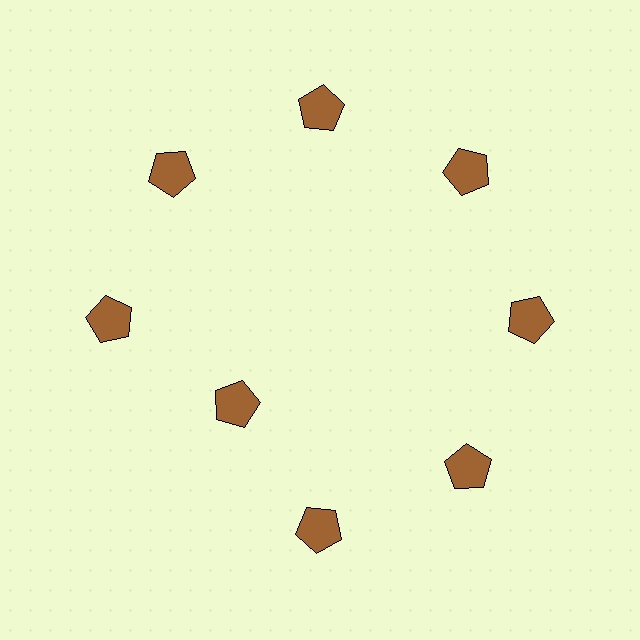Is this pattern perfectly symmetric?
No. The 8 brown pentagons are arranged in a ring, but one element near the 8 o'clock position is pulled inward toward the center, breaking the 8-fold rotational symmetry.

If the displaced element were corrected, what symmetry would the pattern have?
It would have 8-fold rotational symmetry — the pattern would map onto itself every 45 degrees.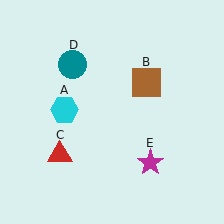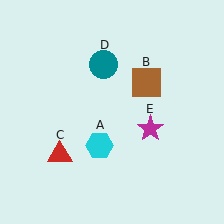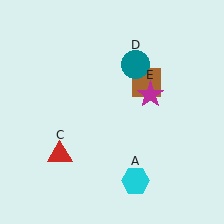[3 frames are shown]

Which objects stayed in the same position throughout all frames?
Brown square (object B) and red triangle (object C) remained stationary.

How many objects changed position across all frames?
3 objects changed position: cyan hexagon (object A), teal circle (object D), magenta star (object E).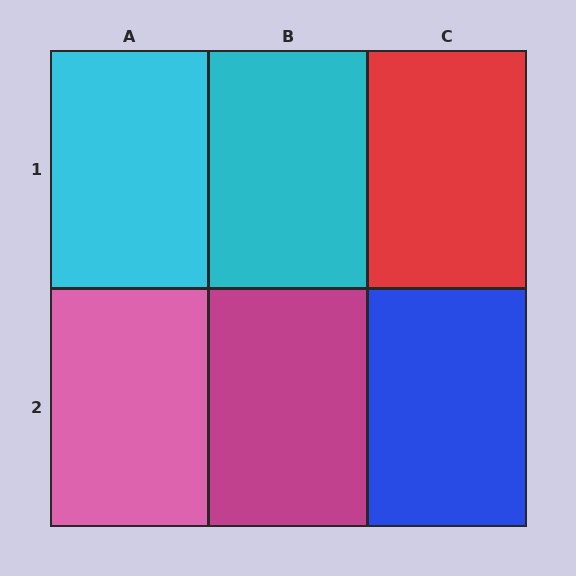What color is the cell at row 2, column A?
Pink.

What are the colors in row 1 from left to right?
Cyan, cyan, red.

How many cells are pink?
1 cell is pink.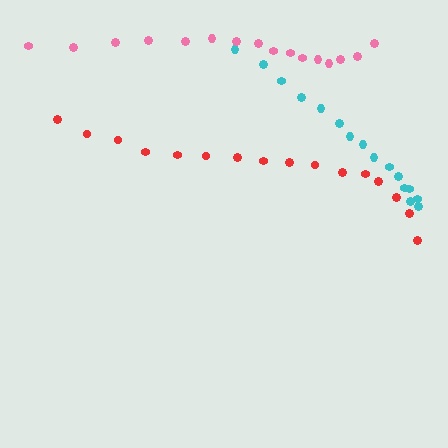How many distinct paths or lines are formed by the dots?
There are 3 distinct paths.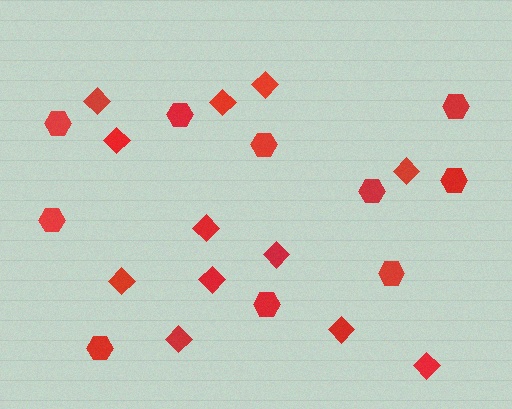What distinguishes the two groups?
There are 2 groups: one group of diamonds (12) and one group of hexagons (10).